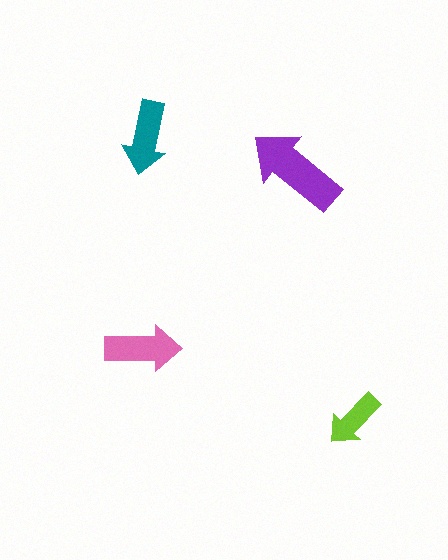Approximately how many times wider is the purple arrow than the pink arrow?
About 1.5 times wider.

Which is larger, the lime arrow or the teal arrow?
The teal one.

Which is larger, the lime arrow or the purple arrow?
The purple one.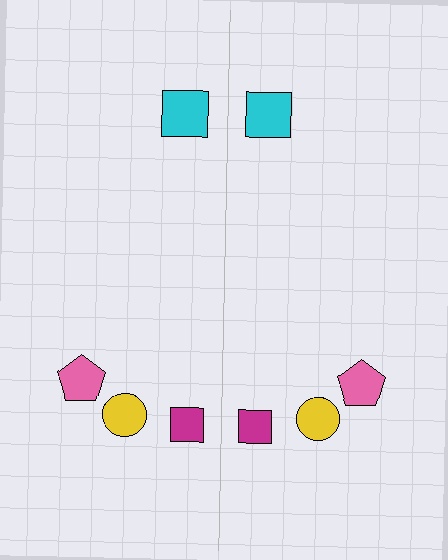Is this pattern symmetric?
Yes, this pattern has bilateral (reflection) symmetry.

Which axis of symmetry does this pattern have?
The pattern has a vertical axis of symmetry running through the center of the image.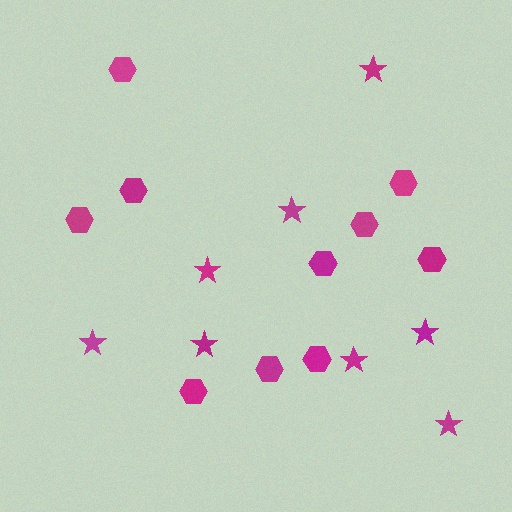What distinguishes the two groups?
There are 2 groups: one group of hexagons (10) and one group of stars (8).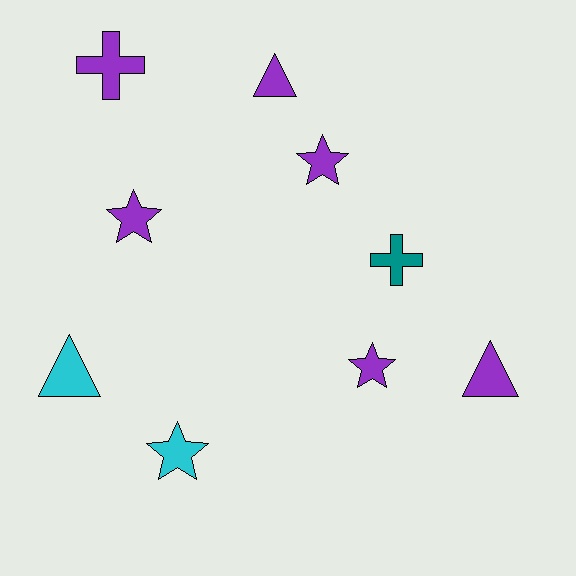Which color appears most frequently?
Purple, with 6 objects.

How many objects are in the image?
There are 9 objects.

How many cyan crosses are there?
There are no cyan crosses.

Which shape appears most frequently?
Star, with 4 objects.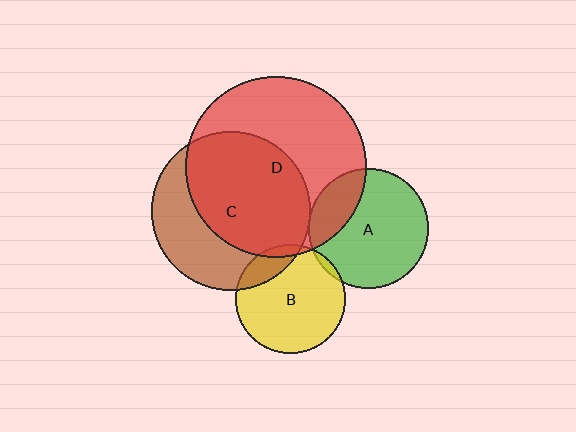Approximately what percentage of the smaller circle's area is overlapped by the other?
Approximately 5%.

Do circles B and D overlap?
Yes.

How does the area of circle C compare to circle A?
Approximately 1.7 times.